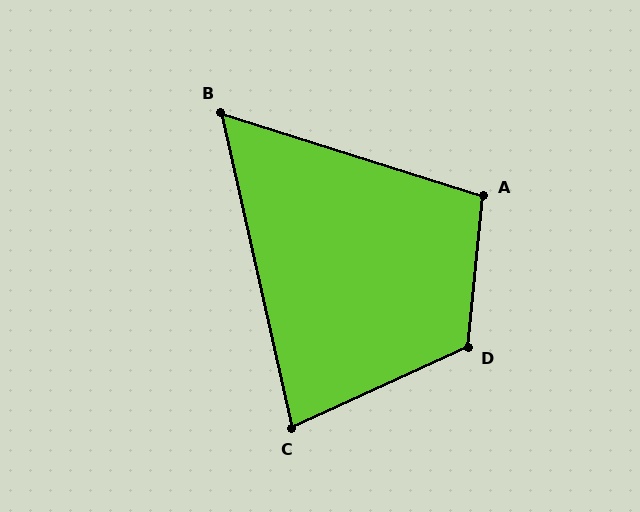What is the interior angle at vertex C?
Approximately 78 degrees (acute).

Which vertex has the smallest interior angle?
B, at approximately 60 degrees.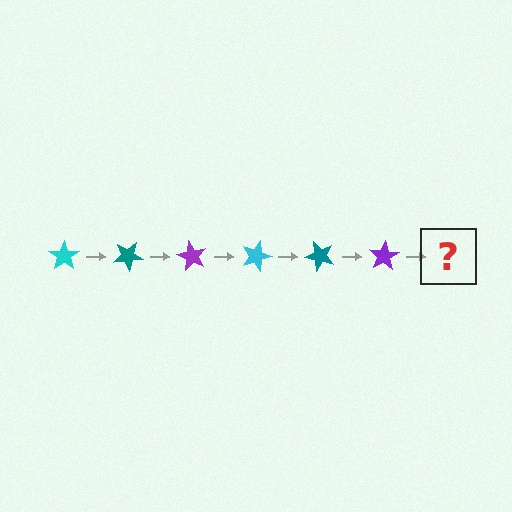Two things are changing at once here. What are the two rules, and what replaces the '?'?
The two rules are that it rotates 30 degrees each step and the color cycles through cyan, teal, and purple. The '?' should be a cyan star, rotated 180 degrees from the start.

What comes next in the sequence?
The next element should be a cyan star, rotated 180 degrees from the start.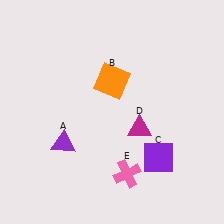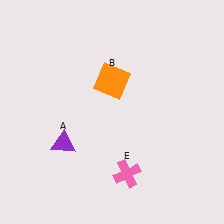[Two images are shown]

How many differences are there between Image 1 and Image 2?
There are 2 differences between the two images.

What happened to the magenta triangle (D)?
The magenta triangle (D) was removed in Image 2. It was in the bottom-right area of Image 1.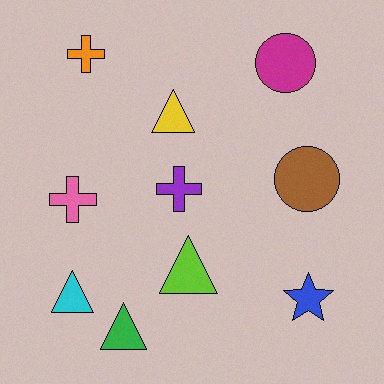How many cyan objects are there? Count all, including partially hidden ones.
There is 1 cyan object.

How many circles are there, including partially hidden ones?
There are 2 circles.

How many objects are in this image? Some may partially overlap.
There are 10 objects.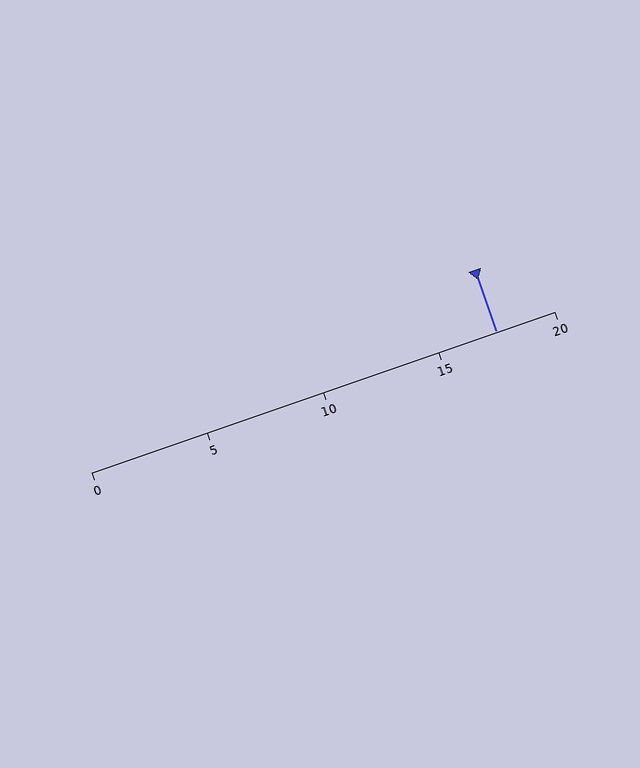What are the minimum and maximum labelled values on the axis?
The axis runs from 0 to 20.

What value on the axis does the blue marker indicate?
The marker indicates approximately 17.5.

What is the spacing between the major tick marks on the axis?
The major ticks are spaced 5 apart.